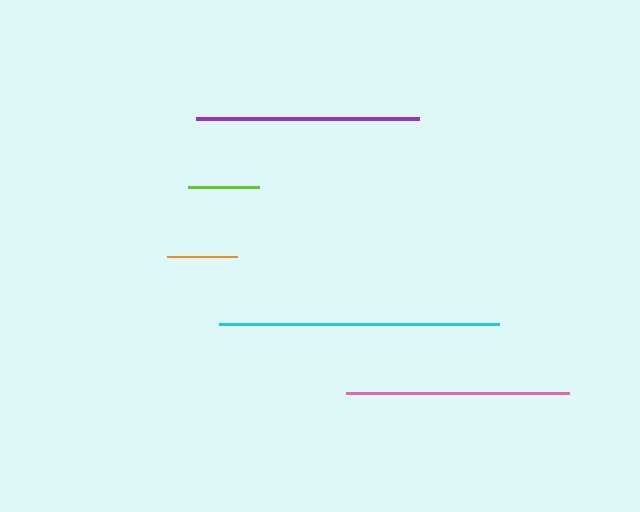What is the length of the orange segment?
The orange segment is approximately 70 pixels long.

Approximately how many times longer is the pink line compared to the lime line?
The pink line is approximately 3.1 times the length of the lime line.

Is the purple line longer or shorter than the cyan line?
The cyan line is longer than the purple line.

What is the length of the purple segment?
The purple segment is approximately 223 pixels long.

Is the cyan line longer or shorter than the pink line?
The cyan line is longer than the pink line.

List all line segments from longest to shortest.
From longest to shortest: cyan, purple, pink, lime, orange.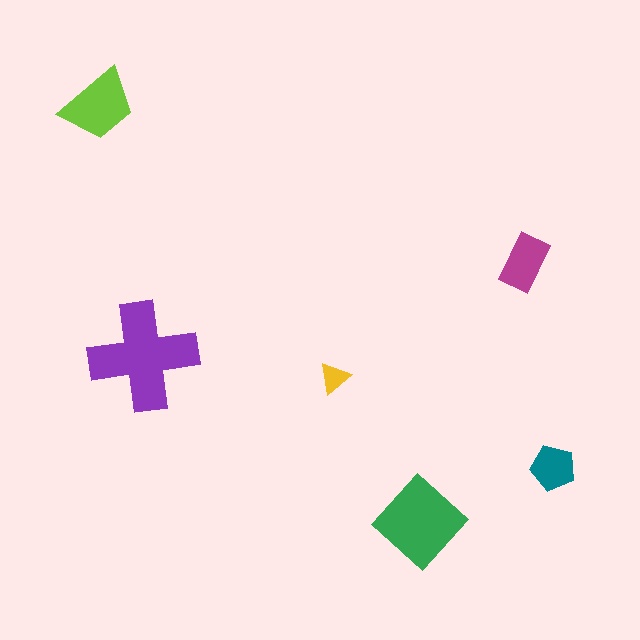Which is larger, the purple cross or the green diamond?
The purple cross.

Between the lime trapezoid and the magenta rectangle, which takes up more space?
The lime trapezoid.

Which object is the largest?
The purple cross.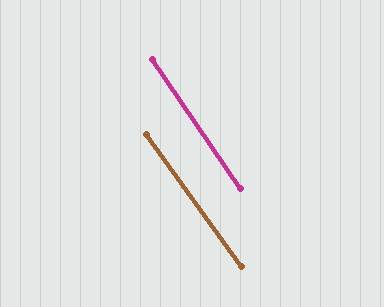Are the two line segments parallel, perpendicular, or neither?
Parallel — their directions differ by only 1.8°.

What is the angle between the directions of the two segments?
Approximately 2 degrees.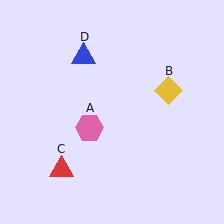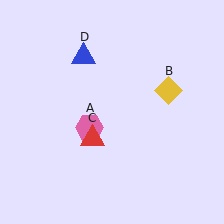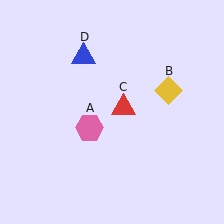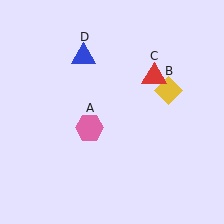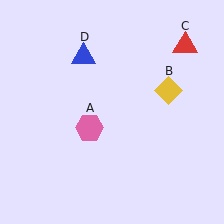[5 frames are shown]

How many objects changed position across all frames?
1 object changed position: red triangle (object C).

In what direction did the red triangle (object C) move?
The red triangle (object C) moved up and to the right.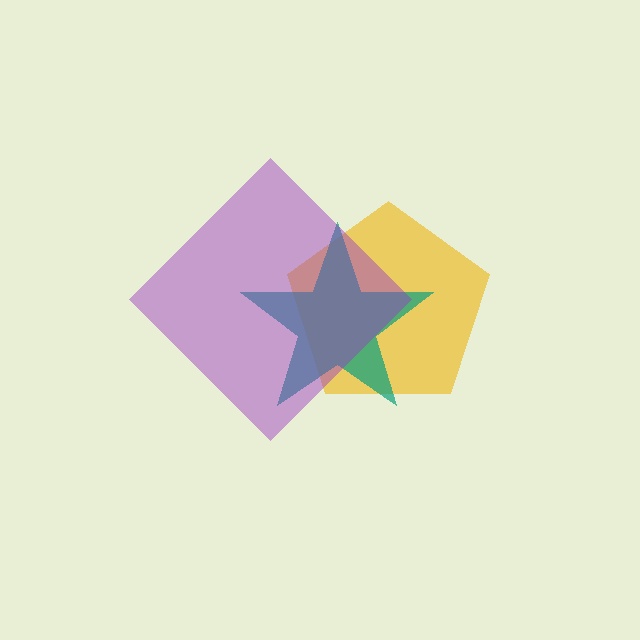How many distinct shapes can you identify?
There are 3 distinct shapes: a yellow pentagon, a teal star, a purple diamond.